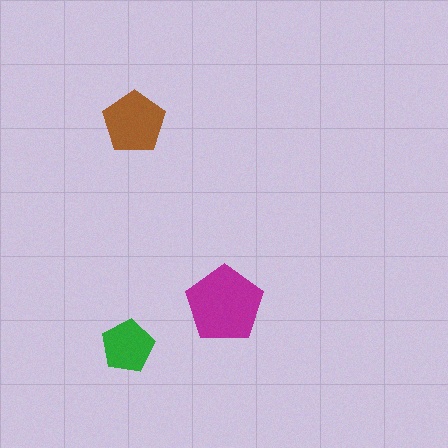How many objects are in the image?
There are 3 objects in the image.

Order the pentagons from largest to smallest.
the magenta one, the brown one, the green one.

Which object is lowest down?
The green pentagon is bottommost.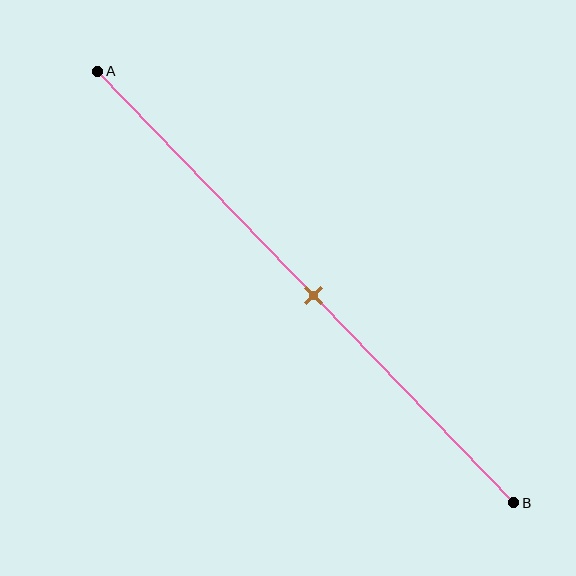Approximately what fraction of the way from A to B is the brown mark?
The brown mark is approximately 50% of the way from A to B.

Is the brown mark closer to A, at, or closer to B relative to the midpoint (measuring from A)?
The brown mark is approximately at the midpoint of segment AB.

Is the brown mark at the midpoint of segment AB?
Yes, the mark is approximately at the midpoint.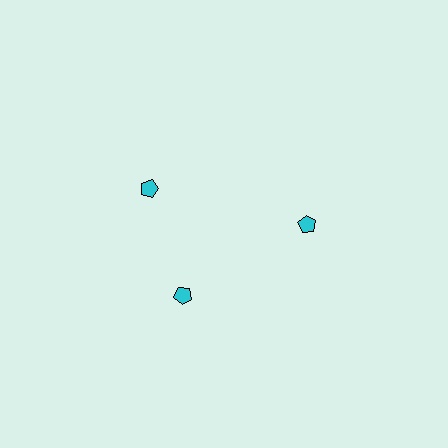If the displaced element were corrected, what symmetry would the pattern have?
It would have 3-fold rotational symmetry — the pattern would map onto itself every 120 degrees.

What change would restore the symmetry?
The symmetry would be restored by rotating it back into even spacing with its neighbors so that all 3 pentagons sit at equal angles and equal distance from the center.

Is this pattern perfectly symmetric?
No. The 3 cyan pentagons are arranged in a ring, but one element near the 11 o'clock position is rotated out of alignment along the ring, breaking the 3-fold rotational symmetry.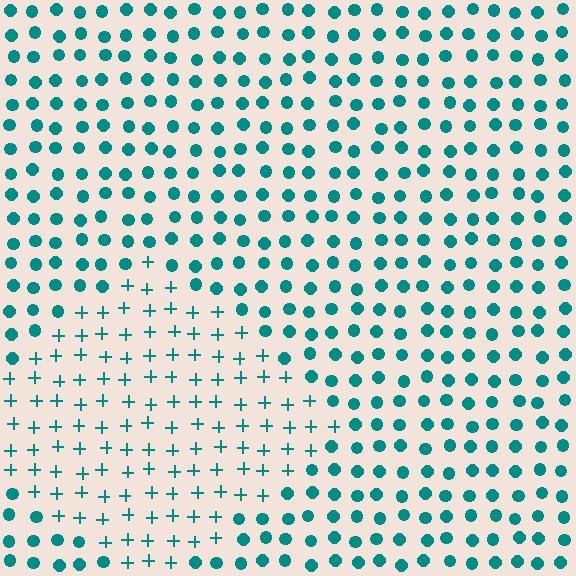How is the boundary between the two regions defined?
The boundary is defined by a change in element shape: plus signs inside vs. circles outside. All elements share the same color and spacing.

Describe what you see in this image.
The image is filled with small teal elements arranged in a uniform grid. A diamond-shaped region contains plus signs, while the surrounding area contains circles. The boundary is defined purely by the change in element shape.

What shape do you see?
I see a diamond.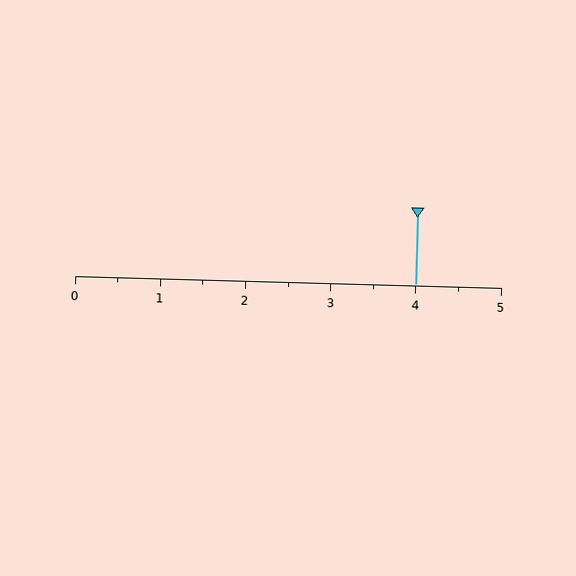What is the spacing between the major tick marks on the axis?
The major ticks are spaced 1 apart.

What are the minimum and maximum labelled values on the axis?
The axis runs from 0 to 5.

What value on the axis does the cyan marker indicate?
The marker indicates approximately 4.